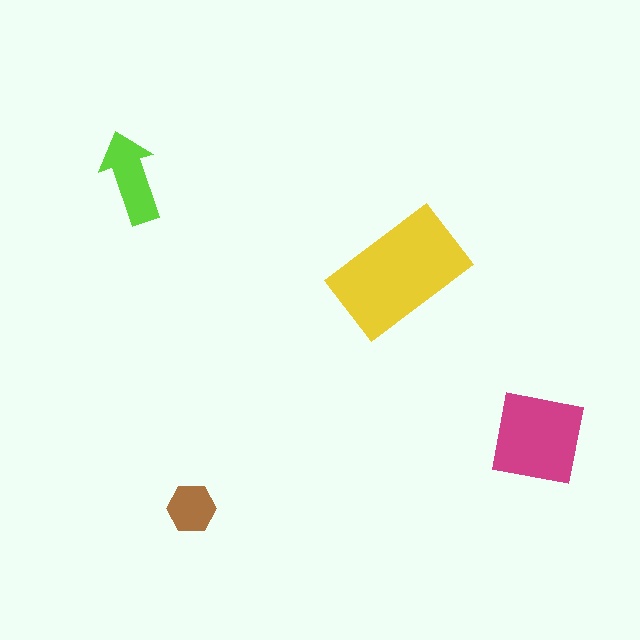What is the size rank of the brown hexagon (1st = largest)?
4th.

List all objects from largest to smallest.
The yellow rectangle, the magenta square, the lime arrow, the brown hexagon.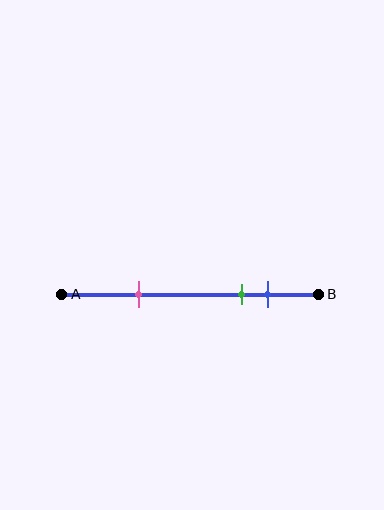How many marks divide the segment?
There are 3 marks dividing the segment.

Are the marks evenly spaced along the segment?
No, the marks are not evenly spaced.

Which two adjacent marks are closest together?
The green and blue marks are the closest adjacent pair.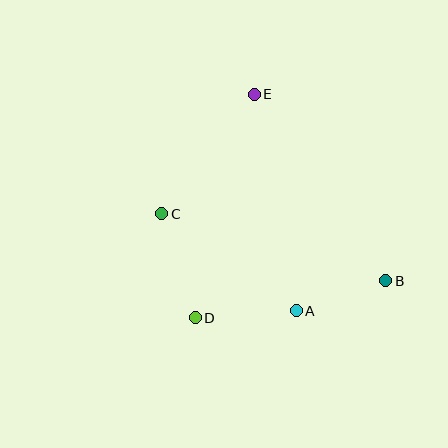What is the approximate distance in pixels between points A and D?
The distance between A and D is approximately 101 pixels.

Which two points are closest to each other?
Points A and B are closest to each other.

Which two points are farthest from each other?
Points B and C are farthest from each other.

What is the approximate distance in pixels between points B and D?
The distance between B and D is approximately 194 pixels.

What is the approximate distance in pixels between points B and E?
The distance between B and E is approximately 228 pixels.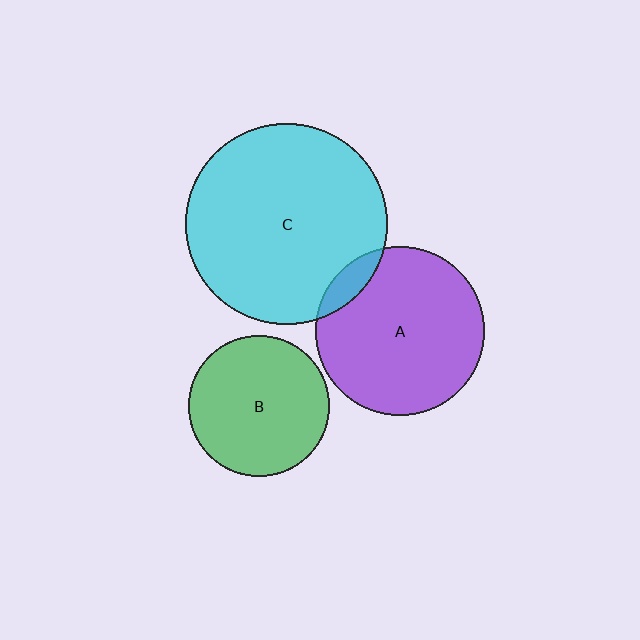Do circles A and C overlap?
Yes.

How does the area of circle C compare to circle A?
Approximately 1.4 times.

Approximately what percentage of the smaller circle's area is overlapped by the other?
Approximately 10%.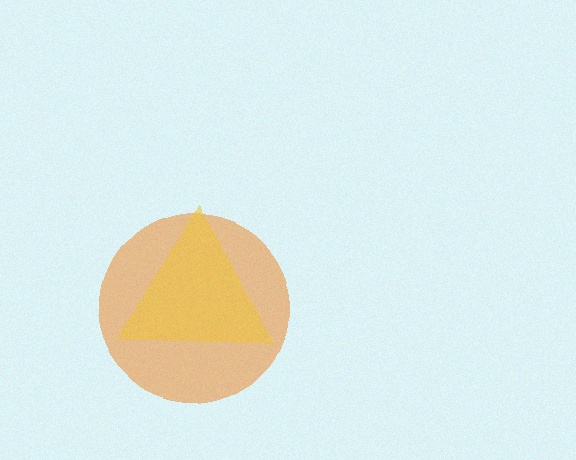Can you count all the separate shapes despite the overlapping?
Yes, there are 2 separate shapes.